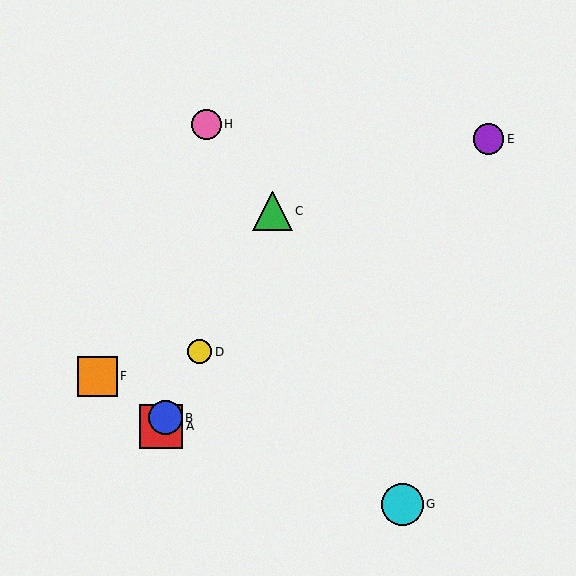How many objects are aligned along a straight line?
4 objects (A, B, C, D) are aligned along a straight line.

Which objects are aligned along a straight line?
Objects A, B, C, D are aligned along a straight line.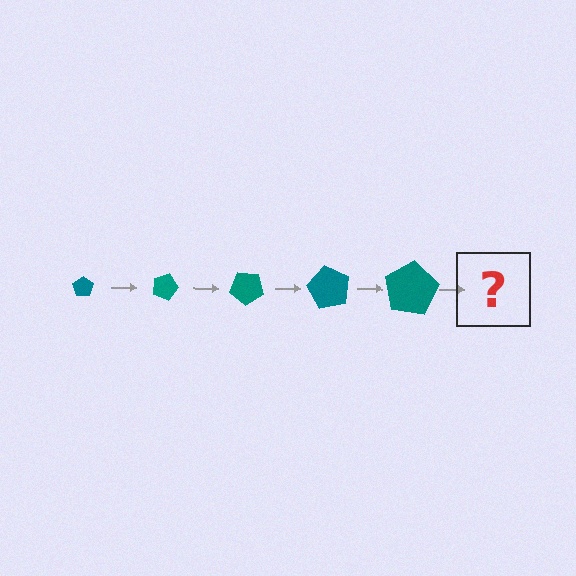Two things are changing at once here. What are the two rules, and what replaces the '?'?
The two rules are that the pentagon grows larger each step and it rotates 20 degrees each step. The '?' should be a pentagon, larger than the previous one and rotated 100 degrees from the start.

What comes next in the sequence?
The next element should be a pentagon, larger than the previous one and rotated 100 degrees from the start.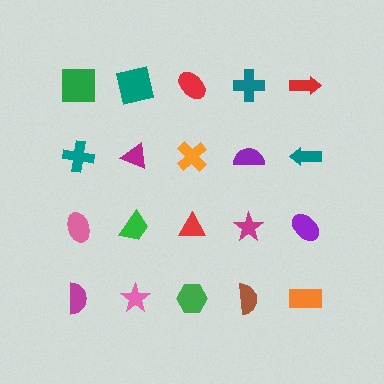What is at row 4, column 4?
A brown semicircle.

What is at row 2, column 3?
An orange cross.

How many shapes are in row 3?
5 shapes.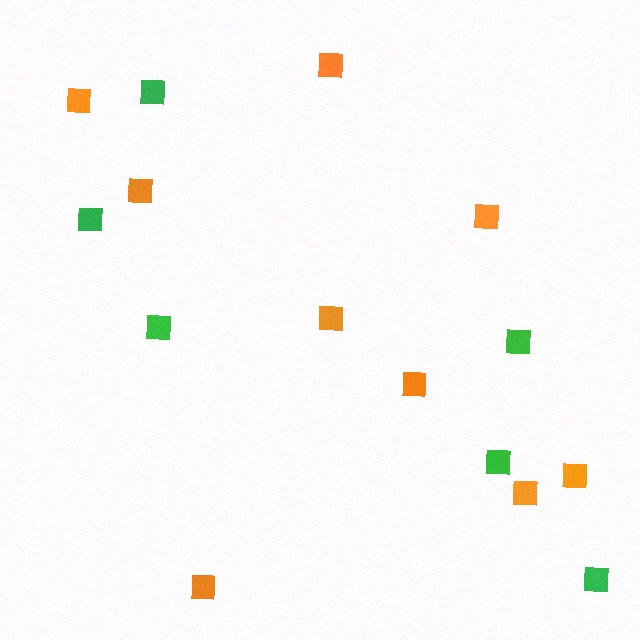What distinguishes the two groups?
There are 2 groups: one group of green squares (6) and one group of orange squares (9).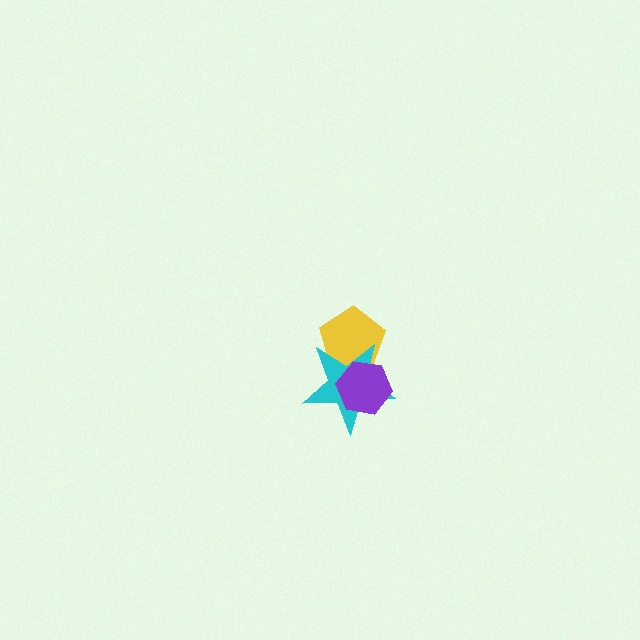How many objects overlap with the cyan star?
2 objects overlap with the cyan star.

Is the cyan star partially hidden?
Yes, it is partially covered by another shape.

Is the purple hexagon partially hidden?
No, no other shape covers it.